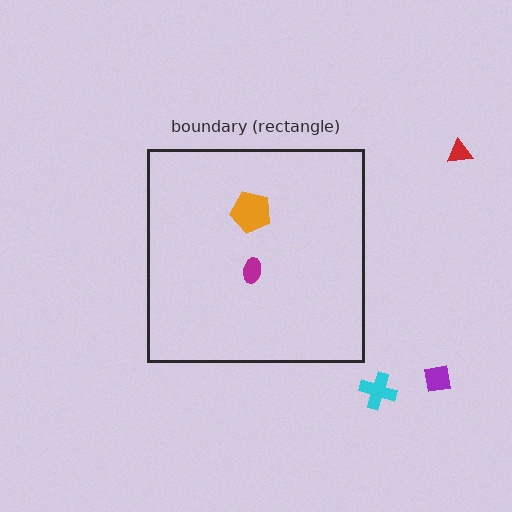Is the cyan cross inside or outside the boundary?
Outside.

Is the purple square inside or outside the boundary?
Outside.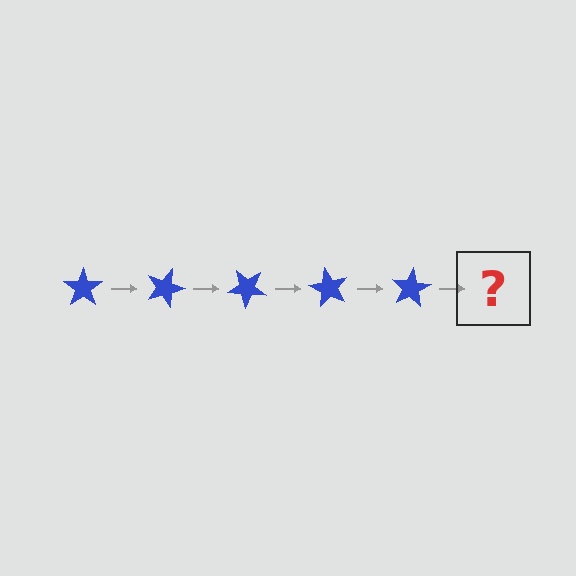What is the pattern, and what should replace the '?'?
The pattern is that the star rotates 20 degrees each step. The '?' should be a blue star rotated 100 degrees.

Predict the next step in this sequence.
The next step is a blue star rotated 100 degrees.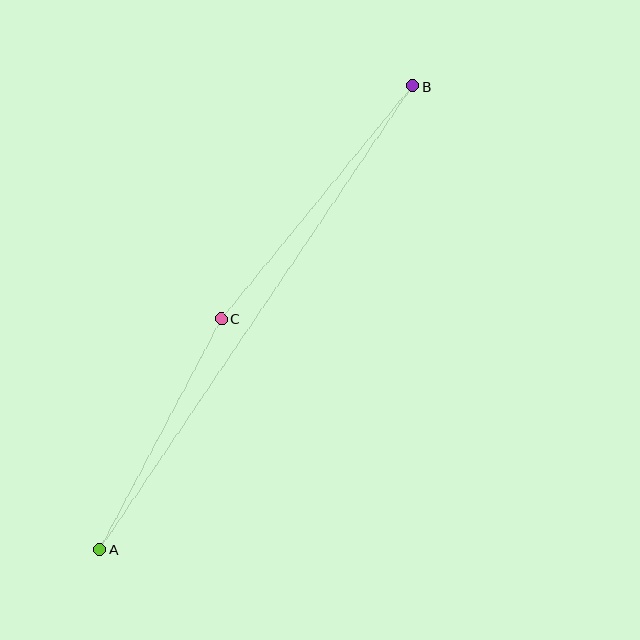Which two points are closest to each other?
Points A and C are closest to each other.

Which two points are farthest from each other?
Points A and B are farthest from each other.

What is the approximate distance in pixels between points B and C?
The distance between B and C is approximately 301 pixels.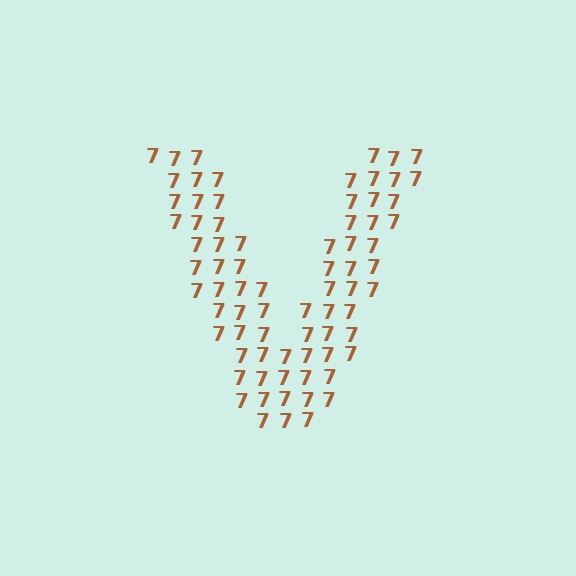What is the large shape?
The large shape is the letter V.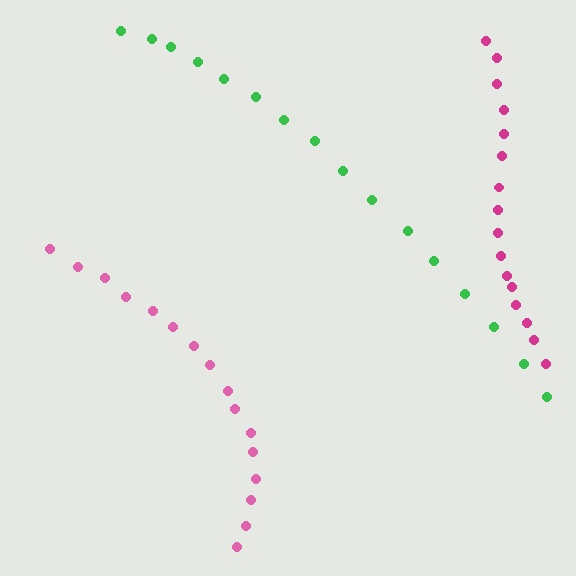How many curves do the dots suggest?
There are 3 distinct paths.